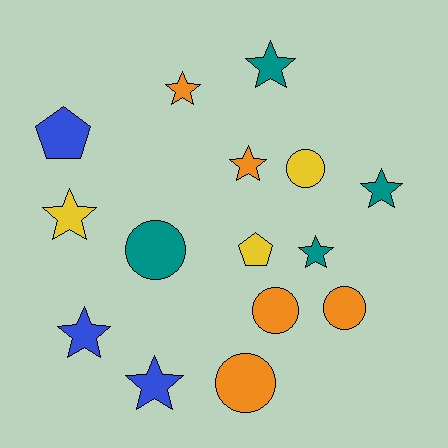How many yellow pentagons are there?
There is 1 yellow pentagon.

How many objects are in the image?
There are 15 objects.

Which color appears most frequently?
Orange, with 5 objects.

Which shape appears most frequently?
Star, with 8 objects.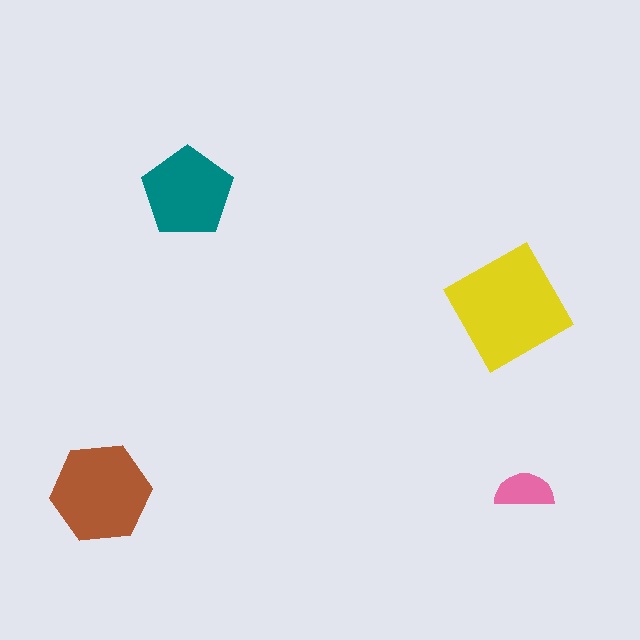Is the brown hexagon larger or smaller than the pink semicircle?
Larger.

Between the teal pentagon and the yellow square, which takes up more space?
The yellow square.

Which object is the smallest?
The pink semicircle.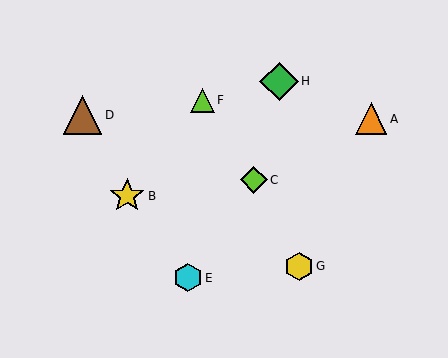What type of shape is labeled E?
Shape E is a cyan hexagon.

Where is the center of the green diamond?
The center of the green diamond is at (279, 81).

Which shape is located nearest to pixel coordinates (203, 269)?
The cyan hexagon (labeled E) at (188, 278) is nearest to that location.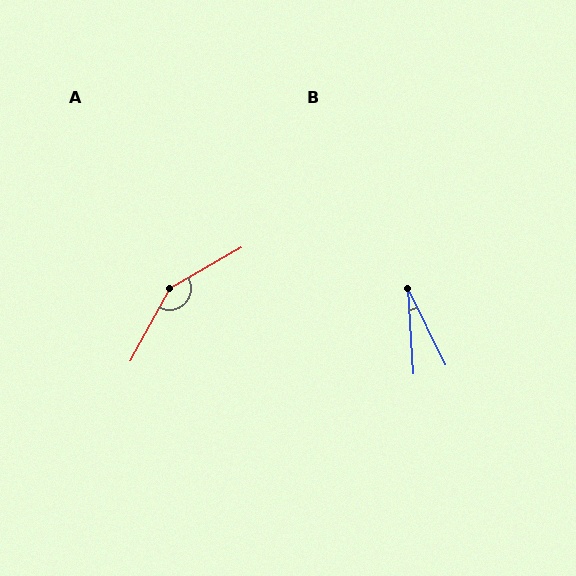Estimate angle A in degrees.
Approximately 149 degrees.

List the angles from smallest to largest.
B (22°), A (149°).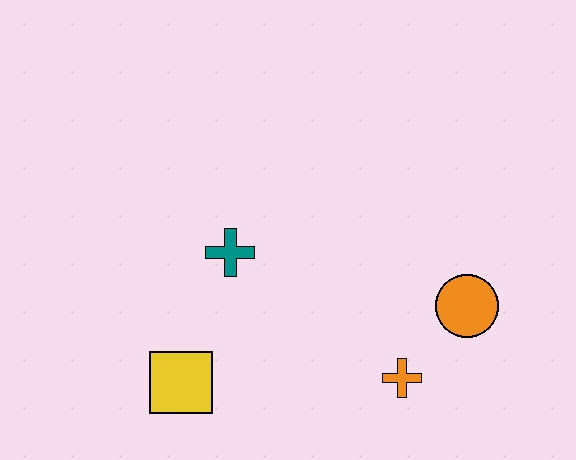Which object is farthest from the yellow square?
The orange circle is farthest from the yellow square.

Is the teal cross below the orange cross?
No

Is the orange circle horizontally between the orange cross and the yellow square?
No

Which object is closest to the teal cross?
The yellow square is closest to the teal cross.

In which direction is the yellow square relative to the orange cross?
The yellow square is to the left of the orange cross.